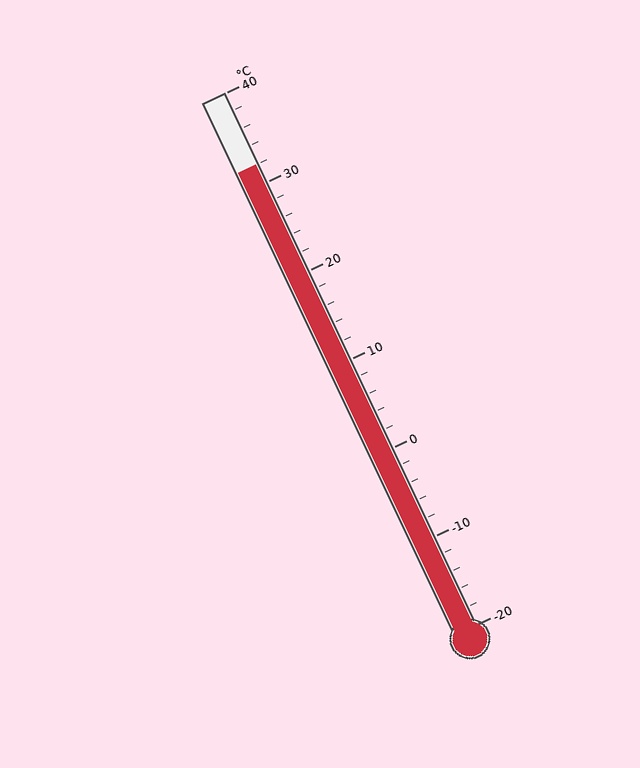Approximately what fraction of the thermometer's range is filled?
The thermometer is filled to approximately 85% of its range.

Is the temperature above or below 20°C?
The temperature is above 20°C.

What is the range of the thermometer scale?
The thermometer scale ranges from -20°C to 40°C.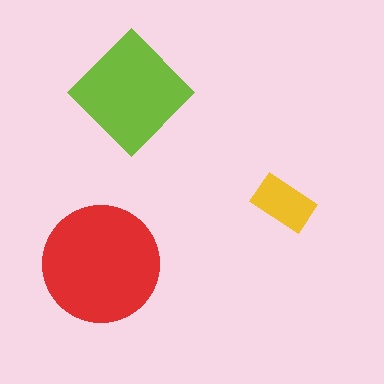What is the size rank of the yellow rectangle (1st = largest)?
3rd.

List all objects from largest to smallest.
The red circle, the lime diamond, the yellow rectangle.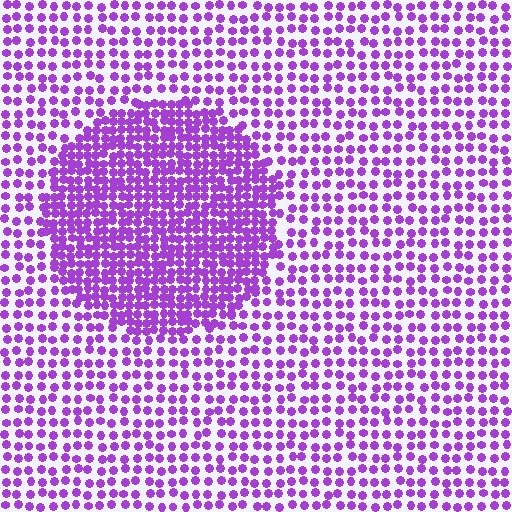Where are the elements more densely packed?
The elements are more densely packed inside the circle boundary.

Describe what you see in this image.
The image contains small purple elements arranged at two different densities. A circle-shaped region is visible where the elements are more densely packed than the surrounding area.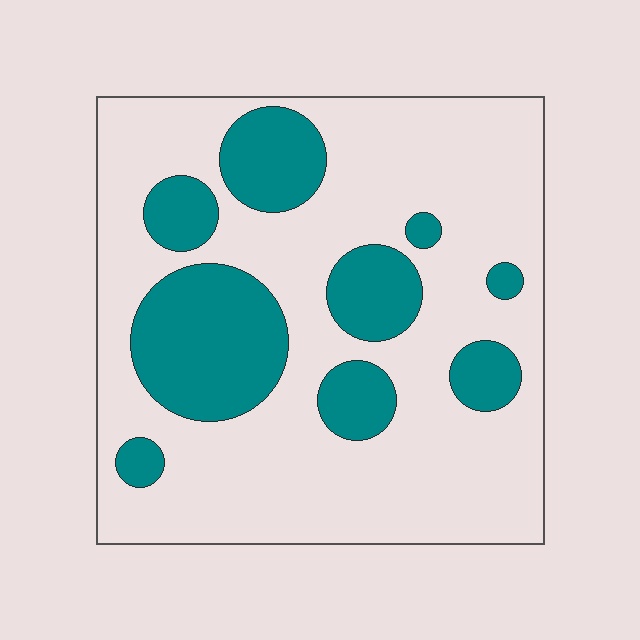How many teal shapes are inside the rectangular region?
9.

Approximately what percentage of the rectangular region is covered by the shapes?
Approximately 25%.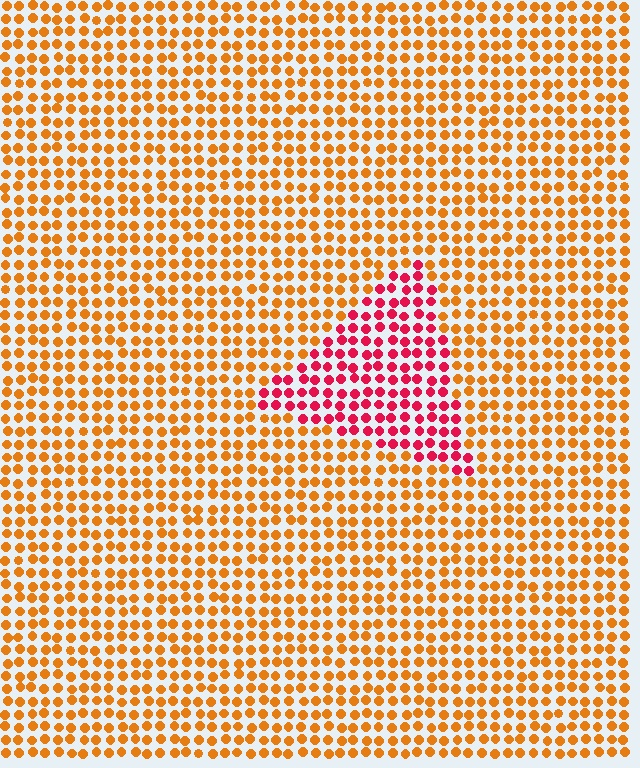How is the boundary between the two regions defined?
The boundary is defined purely by a slight shift in hue (about 47 degrees). Spacing, size, and orientation are identical on both sides.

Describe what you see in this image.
The image is filled with small orange elements in a uniform arrangement. A triangle-shaped region is visible where the elements are tinted to a slightly different hue, forming a subtle color boundary.